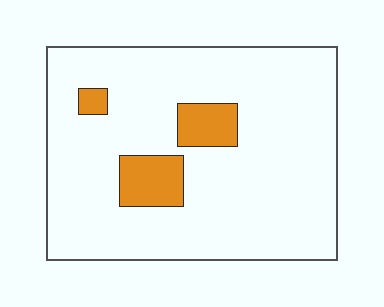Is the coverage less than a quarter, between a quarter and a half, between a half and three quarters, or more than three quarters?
Less than a quarter.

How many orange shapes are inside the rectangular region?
3.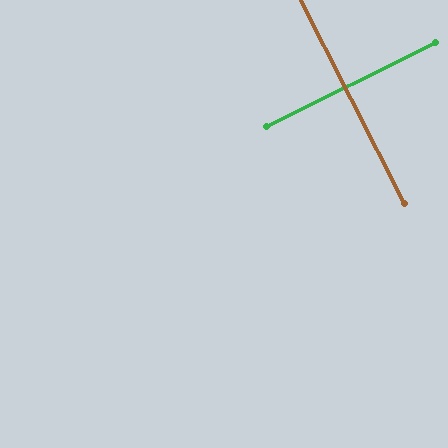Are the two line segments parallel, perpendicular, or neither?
Perpendicular — they meet at approximately 90°.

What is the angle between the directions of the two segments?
Approximately 90 degrees.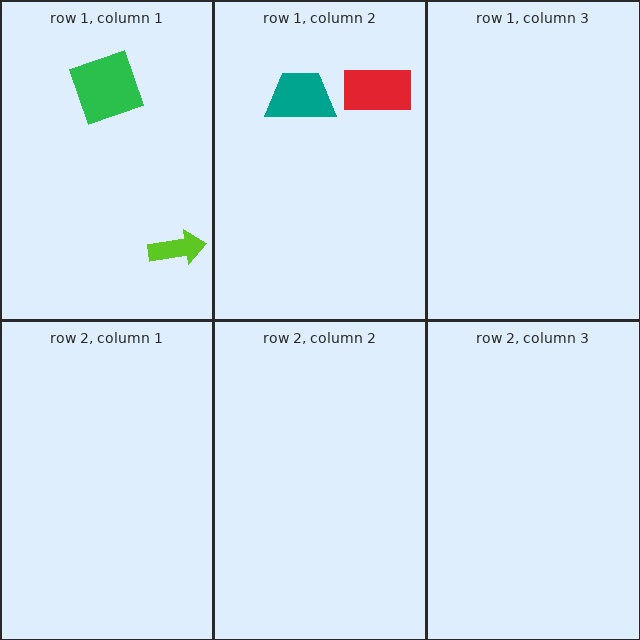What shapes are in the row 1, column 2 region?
The teal trapezoid, the red rectangle.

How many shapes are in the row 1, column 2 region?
2.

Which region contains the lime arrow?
The row 1, column 1 region.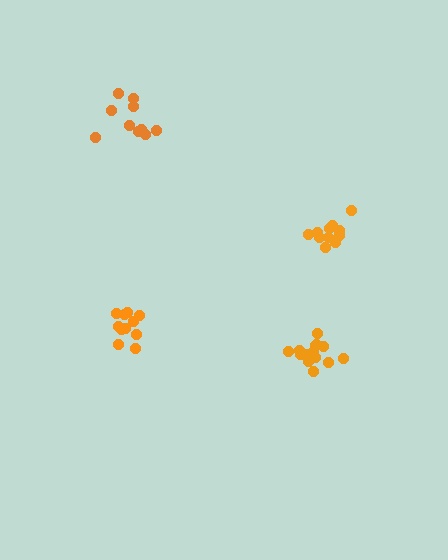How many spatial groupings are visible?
There are 4 spatial groupings.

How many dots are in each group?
Group 1: 15 dots, Group 2: 11 dots, Group 3: 11 dots, Group 4: 10 dots (47 total).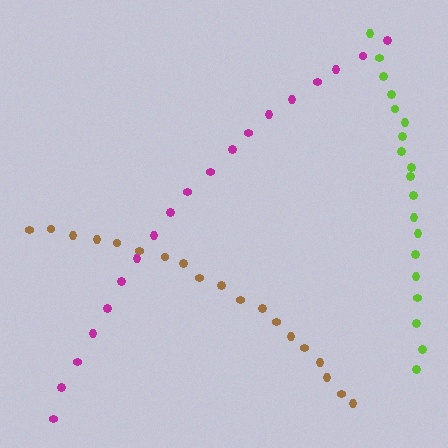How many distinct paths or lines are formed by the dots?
There are 3 distinct paths.